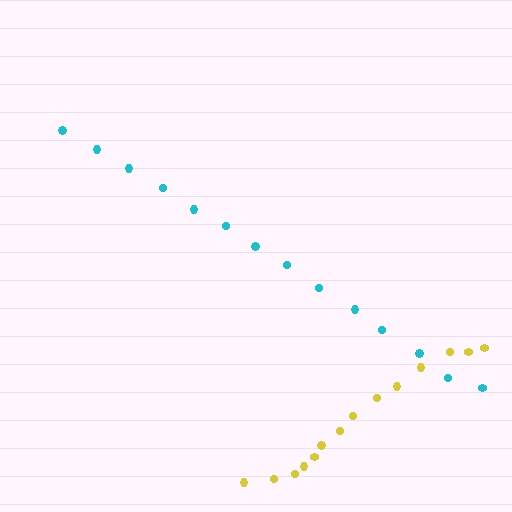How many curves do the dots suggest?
There are 2 distinct paths.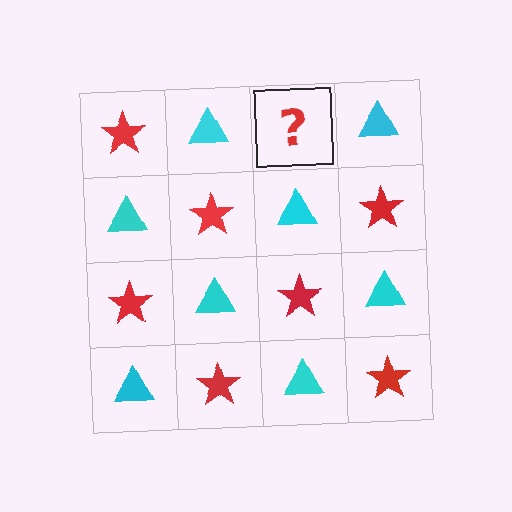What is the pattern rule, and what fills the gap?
The rule is that it alternates red star and cyan triangle in a checkerboard pattern. The gap should be filled with a red star.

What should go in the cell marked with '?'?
The missing cell should contain a red star.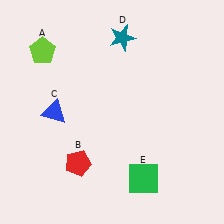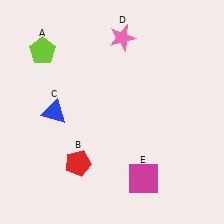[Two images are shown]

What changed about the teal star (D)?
In Image 1, D is teal. In Image 2, it changed to pink.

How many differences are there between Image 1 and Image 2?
There are 2 differences between the two images.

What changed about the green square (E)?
In Image 1, E is green. In Image 2, it changed to magenta.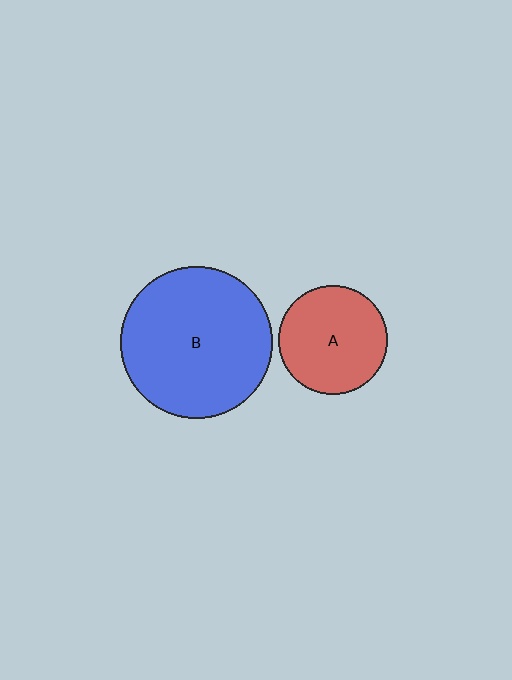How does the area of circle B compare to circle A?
Approximately 2.0 times.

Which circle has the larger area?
Circle B (blue).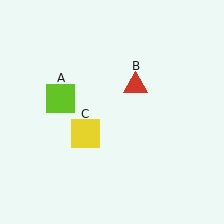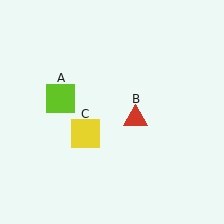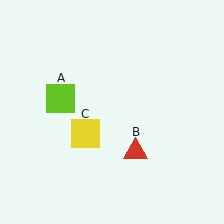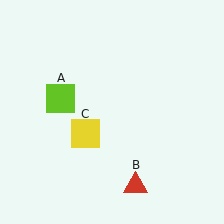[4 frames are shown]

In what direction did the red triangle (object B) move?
The red triangle (object B) moved down.